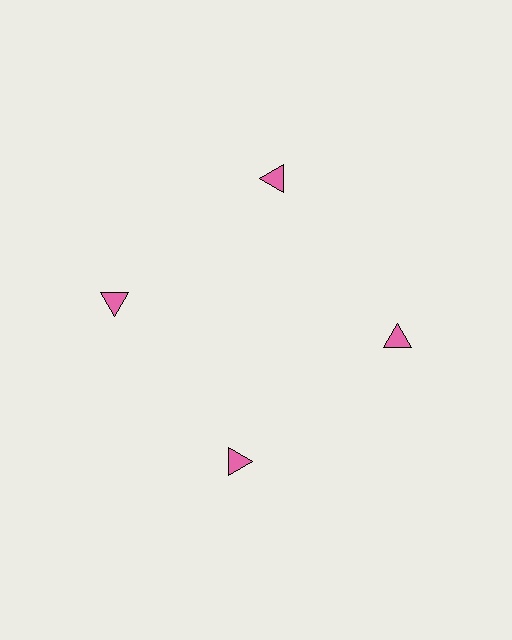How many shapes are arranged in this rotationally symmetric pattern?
There are 4 shapes, arranged in 4 groups of 1.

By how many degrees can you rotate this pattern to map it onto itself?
The pattern maps onto itself every 90 degrees of rotation.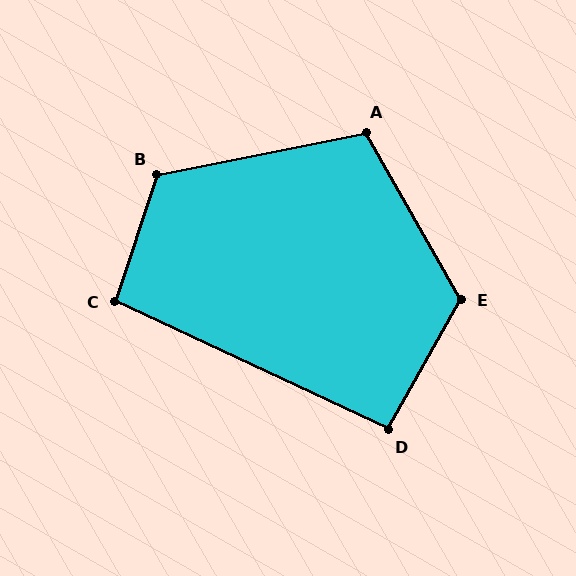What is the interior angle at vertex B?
Approximately 119 degrees (obtuse).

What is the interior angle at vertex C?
Approximately 97 degrees (obtuse).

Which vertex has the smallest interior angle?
D, at approximately 94 degrees.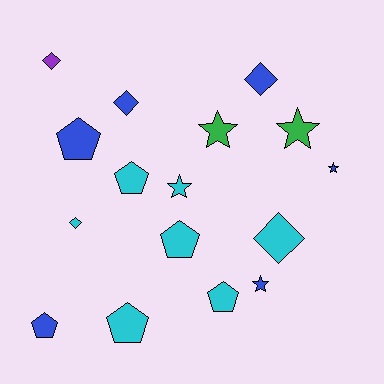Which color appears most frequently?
Cyan, with 7 objects.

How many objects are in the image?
There are 16 objects.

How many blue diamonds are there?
There are 2 blue diamonds.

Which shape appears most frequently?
Pentagon, with 6 objects.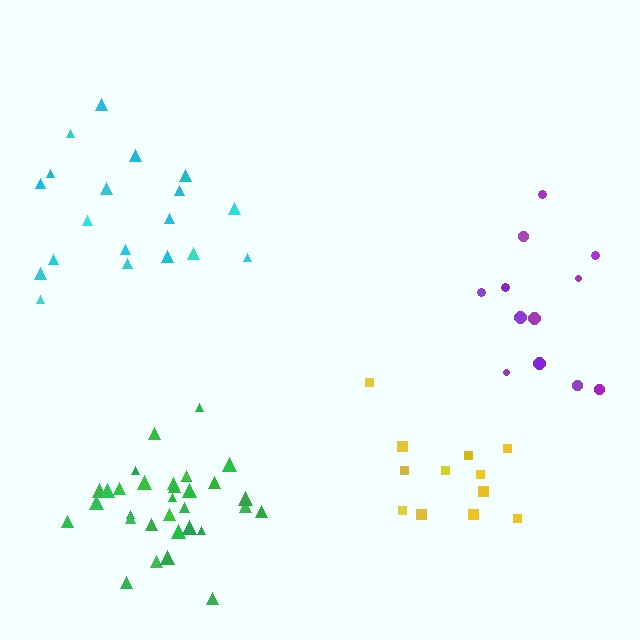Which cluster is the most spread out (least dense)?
Cyan.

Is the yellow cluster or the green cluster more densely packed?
Green.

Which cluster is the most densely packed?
Green.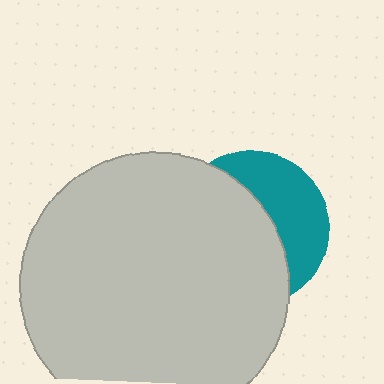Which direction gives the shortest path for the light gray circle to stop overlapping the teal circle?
Moving left gives the shortest separation.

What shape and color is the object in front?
The object in front is a light gray circle.